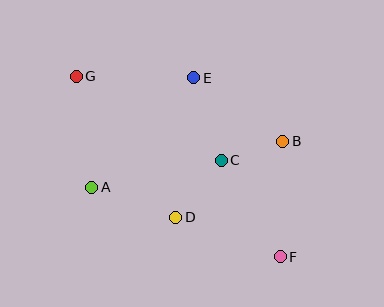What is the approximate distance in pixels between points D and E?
The distance between D and E is approximately 140 pixels.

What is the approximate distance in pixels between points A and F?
The distance between A and F is approximately 201 pixels.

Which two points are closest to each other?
Points B and C are closest to each other.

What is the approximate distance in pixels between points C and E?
The distance between C and E is approximately 87 pixels.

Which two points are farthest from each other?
Points F and G are farthest from each other.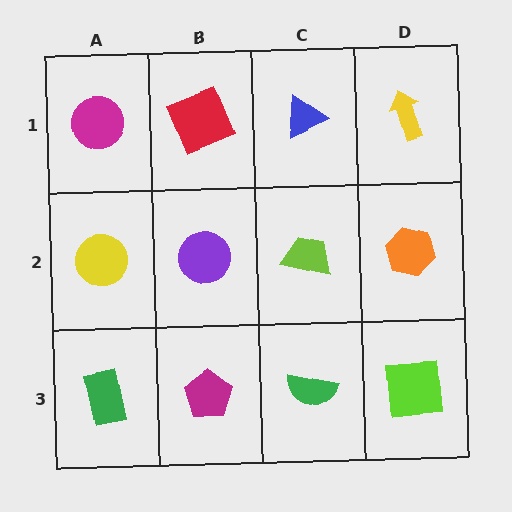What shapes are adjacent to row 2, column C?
A blue triangle (row 1, column C), a green semicircle (row 3, column C), a purple circle (row 2, column B), an orange hexagon (row 2, column D).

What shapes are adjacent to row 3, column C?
A lime trapezoid (row 2, column C), a magenta pentagon (row 3, column B), a lime square (row 3, column D).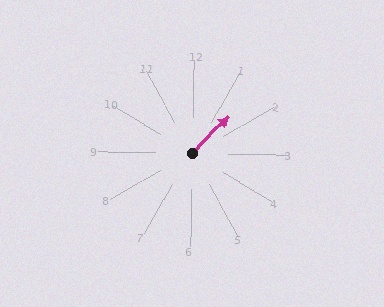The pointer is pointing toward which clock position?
Roughly 1 o'clock.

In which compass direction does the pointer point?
Northeast.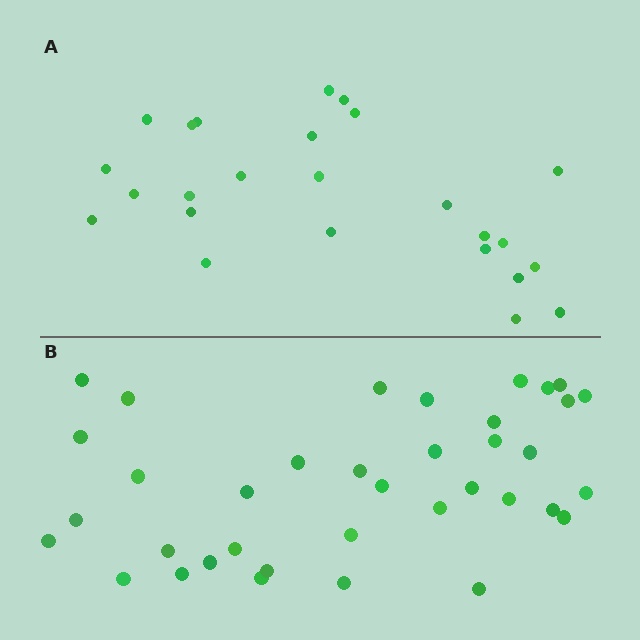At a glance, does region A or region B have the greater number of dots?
Region B (the bottom region) has more dots.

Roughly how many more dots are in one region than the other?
Region B has roughly 12 or so more dots than region A.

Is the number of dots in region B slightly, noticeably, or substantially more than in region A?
Region B has substantially more. The ratio is roughly 1.5 to 1.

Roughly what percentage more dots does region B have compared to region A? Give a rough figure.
About 50% more.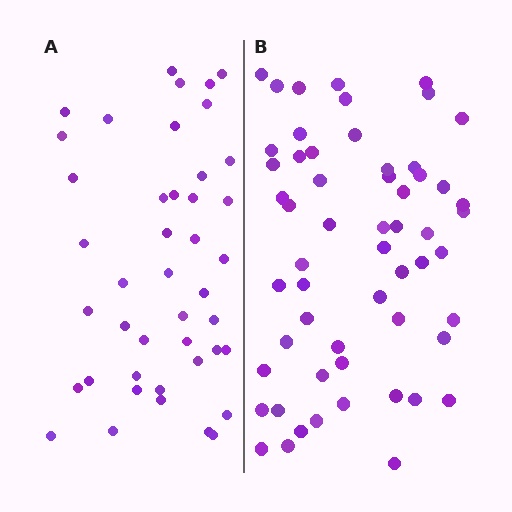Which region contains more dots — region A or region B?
Region B (the right region) has more dots.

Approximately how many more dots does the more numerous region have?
Region B has approximately 15 more dots than region A.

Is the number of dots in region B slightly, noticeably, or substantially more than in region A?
Region B has noticeably more, but not dramatically so. The ratio is roughly 1.3 to 1.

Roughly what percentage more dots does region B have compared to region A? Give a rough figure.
About 35% more.